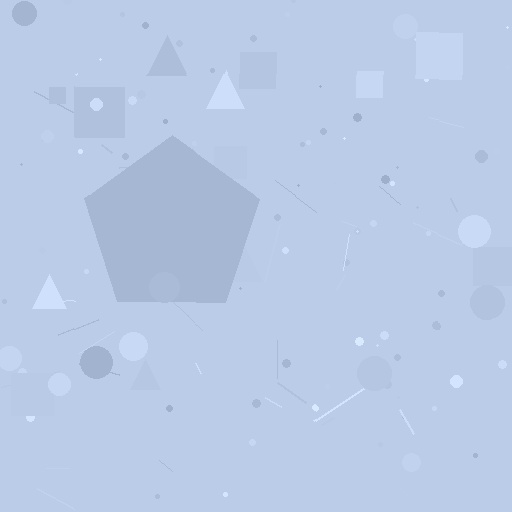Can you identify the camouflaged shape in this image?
The camouflaged shape is a pentagon.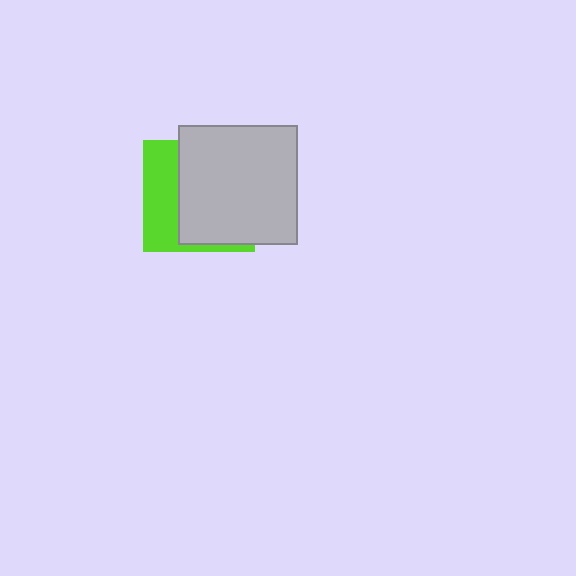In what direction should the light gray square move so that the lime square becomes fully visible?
The light gray square should move right. That is the shortest direction to clear the overlap and leave the lime square fully visible.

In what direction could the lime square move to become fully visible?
The lime square could move left. That would shift it out from behind the light gray square entirely.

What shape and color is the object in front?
The object in front is a light gray square.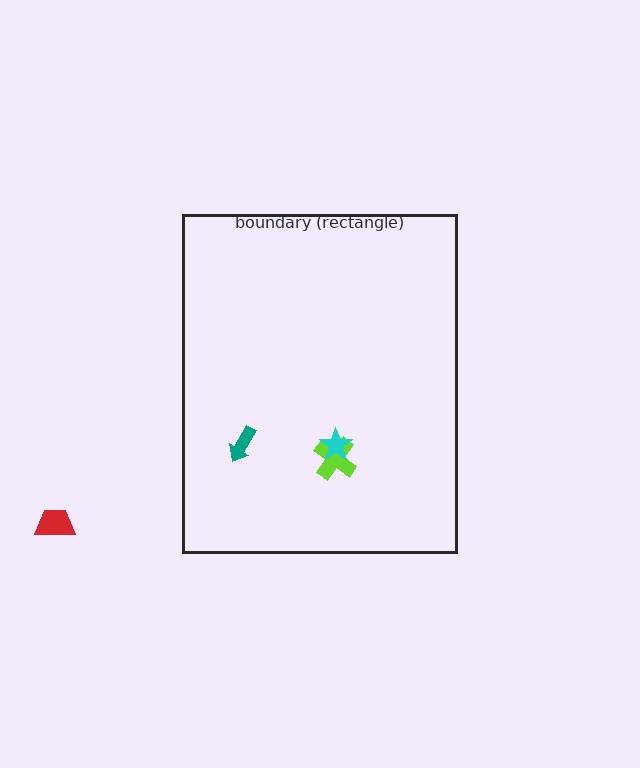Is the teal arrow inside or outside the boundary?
Inside.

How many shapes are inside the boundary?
3 inside, 1 outside.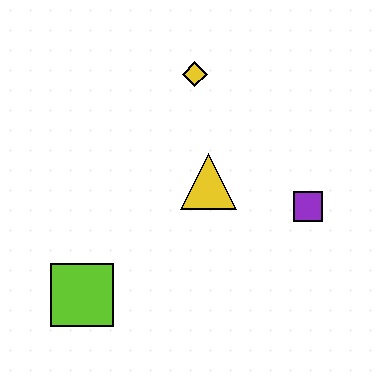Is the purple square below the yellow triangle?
Yes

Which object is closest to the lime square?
The yellow triangle is closest to the lime square.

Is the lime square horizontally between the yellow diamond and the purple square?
No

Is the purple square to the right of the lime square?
Yes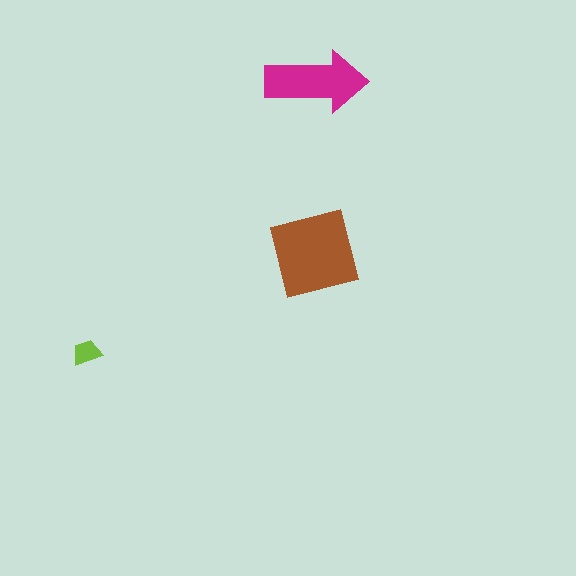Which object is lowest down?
The lime trapezoid is bottommost.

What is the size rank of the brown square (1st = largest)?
1st.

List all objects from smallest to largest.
The lime trapezoid, the magenta arrow, the brown square.